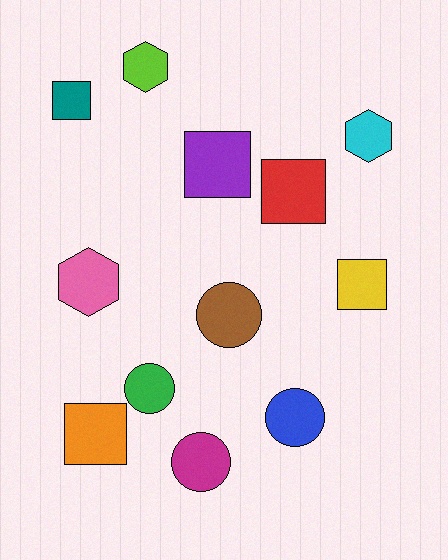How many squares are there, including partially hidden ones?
There are 5 squares.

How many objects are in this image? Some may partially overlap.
There are 12 objects.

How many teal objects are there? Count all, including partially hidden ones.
There is 1 teal object.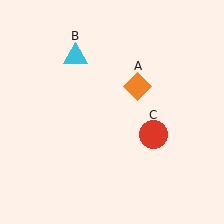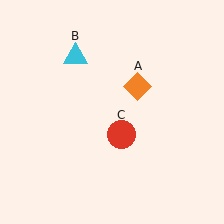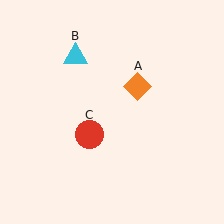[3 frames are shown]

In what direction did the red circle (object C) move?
The red circle (object C) moved left.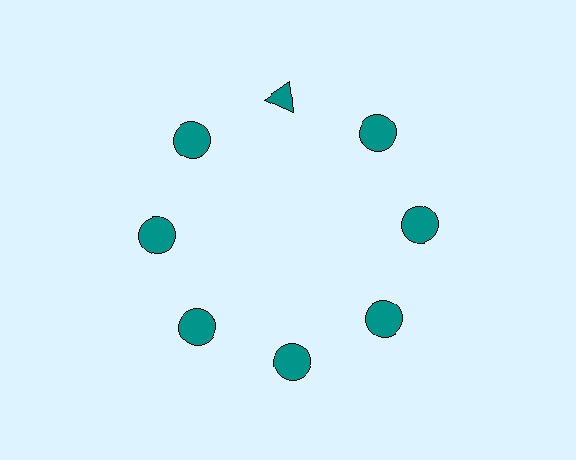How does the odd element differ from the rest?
It has a different shape: triangle instead of circle.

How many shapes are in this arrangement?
There are 8 shapes arranged in a ring pattern.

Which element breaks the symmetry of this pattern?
The teal triangle at roughly the 12 o'clock position breaks the symmetry. All other shapes are teal circles.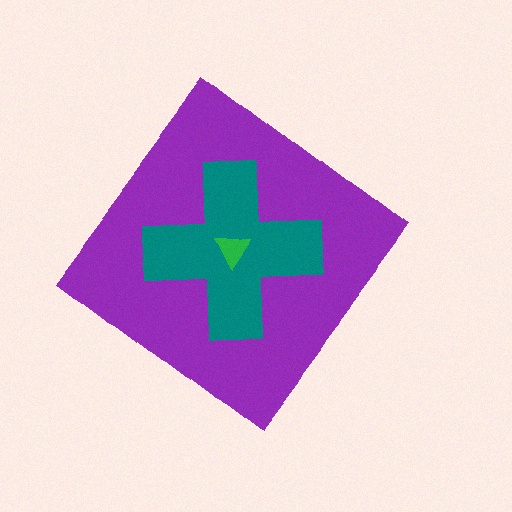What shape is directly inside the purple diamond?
The teal cross.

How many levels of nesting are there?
3.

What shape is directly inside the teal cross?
The green triangle.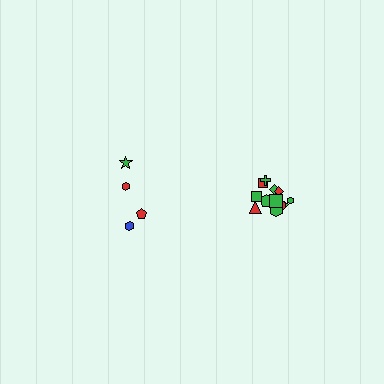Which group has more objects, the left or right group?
The right group.